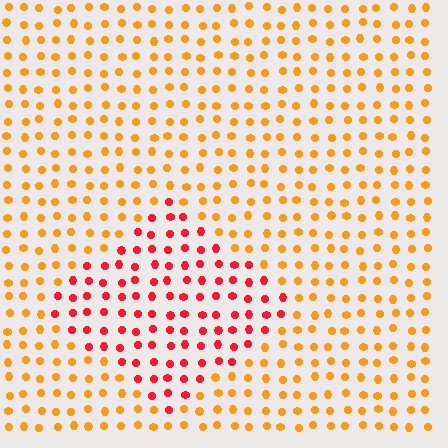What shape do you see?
I see a diamond.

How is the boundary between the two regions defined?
The boundary is defined purely by a slight shift in hue (about 41 degrees). Spacing, size, and orientation are identical on both sides.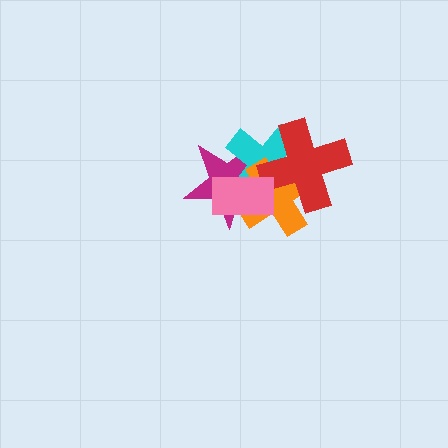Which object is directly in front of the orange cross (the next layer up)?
The red cross is directly in front of the orange cross.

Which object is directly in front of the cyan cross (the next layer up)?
The orange cross is directly in front of the cyan cross.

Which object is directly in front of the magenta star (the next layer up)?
The cyan cross is directly in front of the magenta star.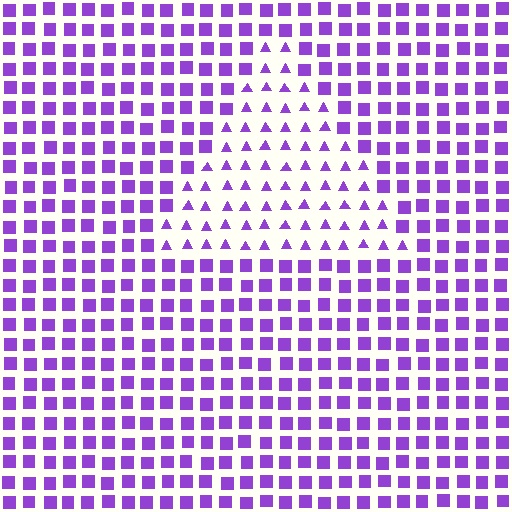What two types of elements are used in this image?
The image uses triangles inside the triangle region and squares outside it.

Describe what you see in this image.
The image is filled with small purple elements arranged in a uniform grid. A triangle-shaped region contains triangles, while the surrounding area contains squares. The boundary is defined purely by the change in element shape.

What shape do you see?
I see a triangle.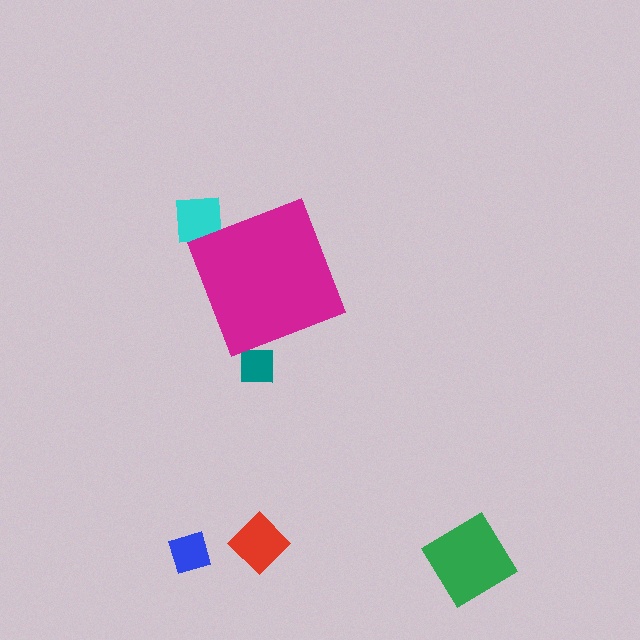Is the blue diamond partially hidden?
No, the blue diamond is fully visible.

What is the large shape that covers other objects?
A magenta diamond.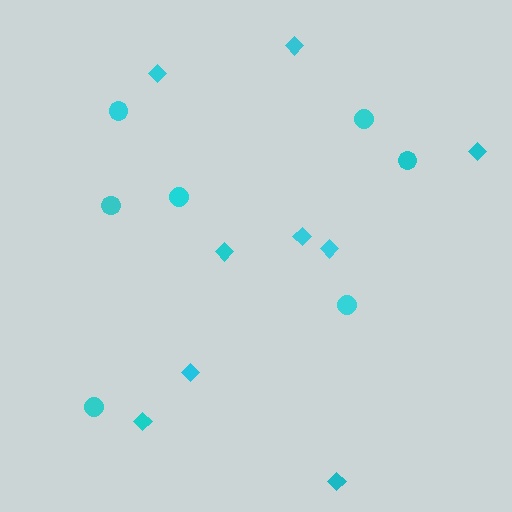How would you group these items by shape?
There are 2 groups: one group of diamonds (9) and one group of circles (7).